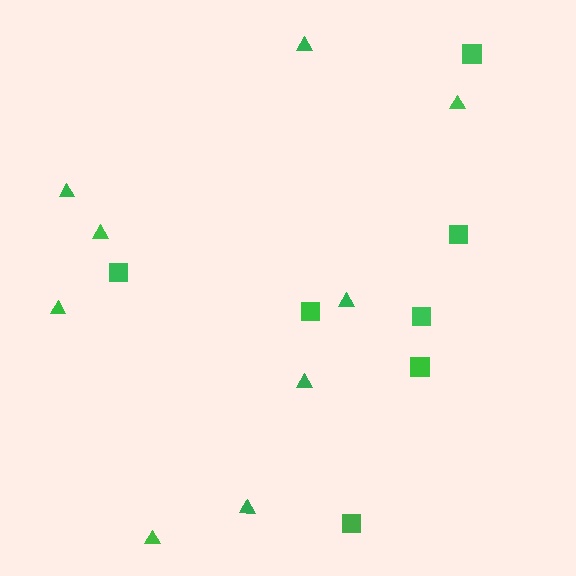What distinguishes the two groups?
There are 2 groups: one group of triangles (9) and one group of squares (7).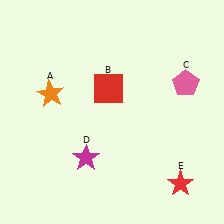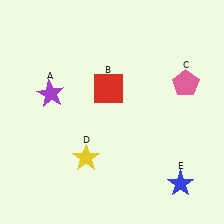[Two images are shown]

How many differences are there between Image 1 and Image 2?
There are 3 differences between the two images.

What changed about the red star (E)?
In Image 1, E is red. In Image 2, it changed to blue.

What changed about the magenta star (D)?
In Image 1, D is magenta. In Image 2, it changed to yellow.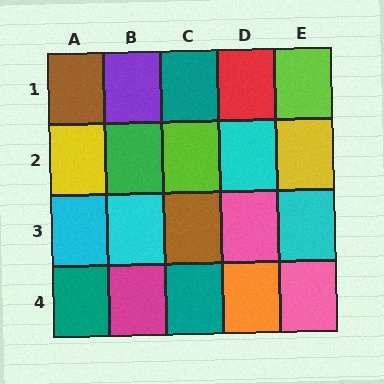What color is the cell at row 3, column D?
Pink.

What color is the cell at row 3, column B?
Cyan.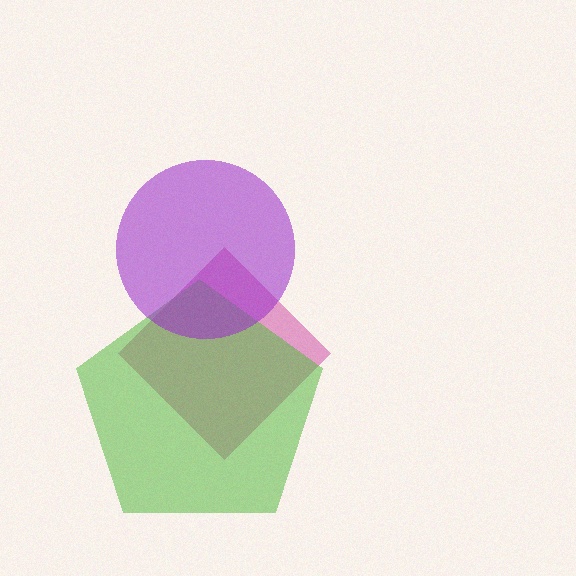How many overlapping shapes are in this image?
There are 3 overlapping shapes in the image.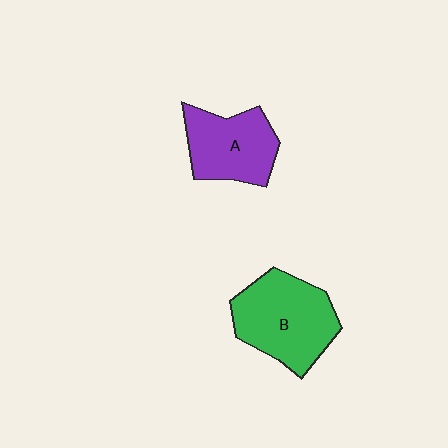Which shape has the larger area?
Shape B (green).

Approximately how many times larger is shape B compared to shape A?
Approximately 1.3 times.